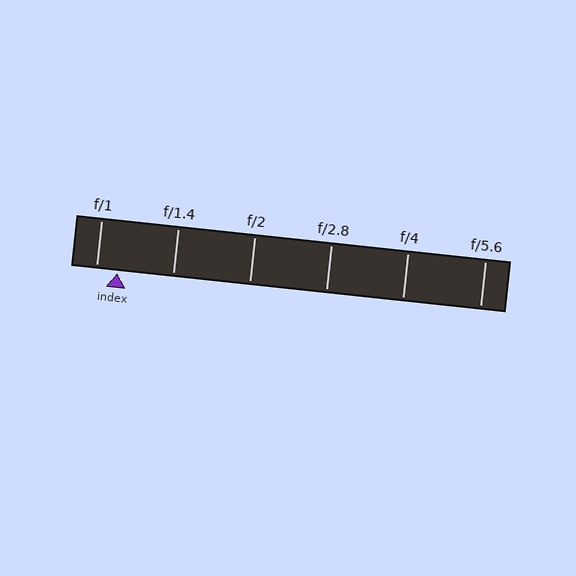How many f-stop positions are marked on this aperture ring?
There are 6 f-stop positions marked.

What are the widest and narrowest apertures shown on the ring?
The widest aperture shown is f/1 and the narrowest is f/5.6.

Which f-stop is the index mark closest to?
The index mark is closest to f/1.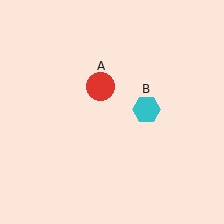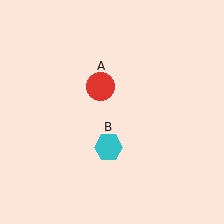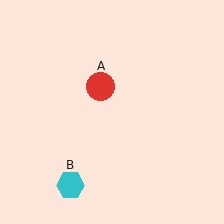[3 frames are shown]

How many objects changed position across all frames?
1 object changed position: cyan hexagon (object B).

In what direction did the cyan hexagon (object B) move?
The cyan hexagon (object B) moved down and to the left.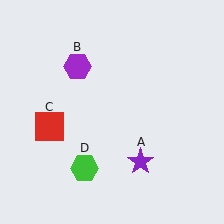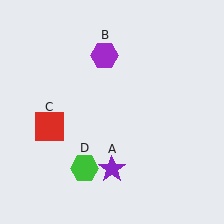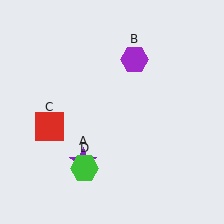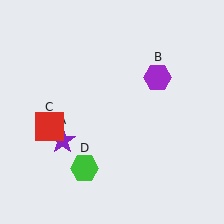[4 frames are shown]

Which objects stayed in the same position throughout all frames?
Red square (object C) and green hexagon (object D) remained stationary.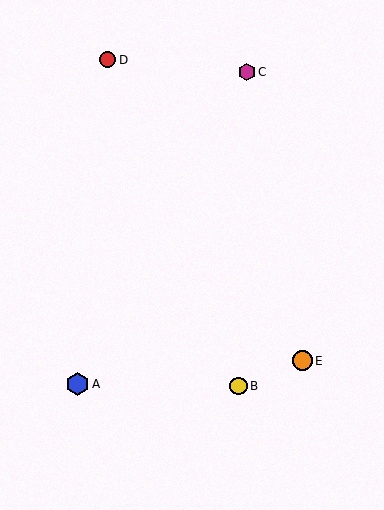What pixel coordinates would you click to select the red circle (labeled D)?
Click at (107, 60) to select the red circle D.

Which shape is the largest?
The blue hexagon (labeled A) is the largest.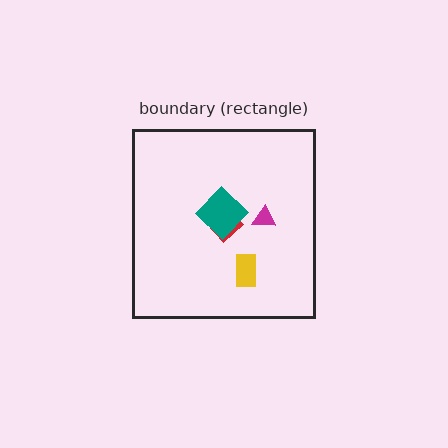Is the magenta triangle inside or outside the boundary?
Inside.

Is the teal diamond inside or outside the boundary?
Inside.